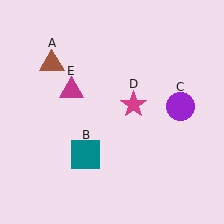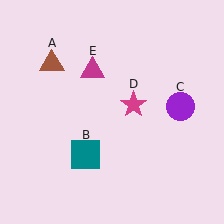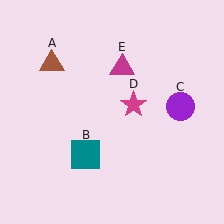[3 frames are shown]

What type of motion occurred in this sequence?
The magenta triangle (object E) rotated clockwise around the center of the scene.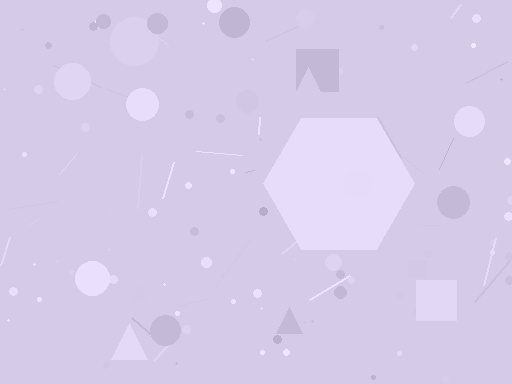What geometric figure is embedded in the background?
A hexagon is embedded in the background.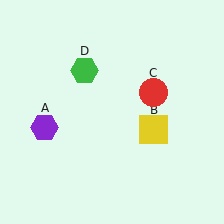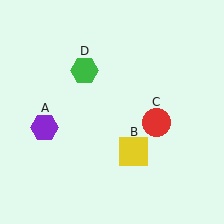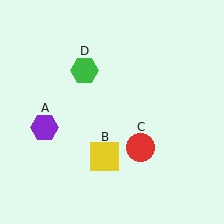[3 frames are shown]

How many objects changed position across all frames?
2 objects changed position: yellow square (object B), red circle (object C).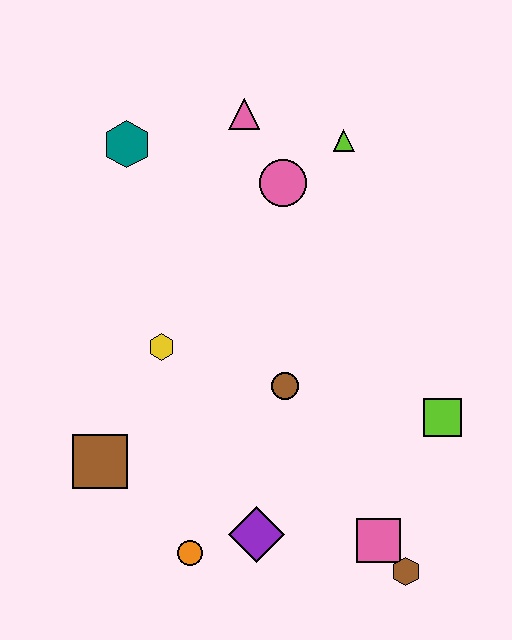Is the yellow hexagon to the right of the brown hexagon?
No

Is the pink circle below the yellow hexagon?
No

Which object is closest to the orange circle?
The purple diamond is closest to the orange circle.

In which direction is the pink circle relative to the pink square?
The pink circle is above the pink square.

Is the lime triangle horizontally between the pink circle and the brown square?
No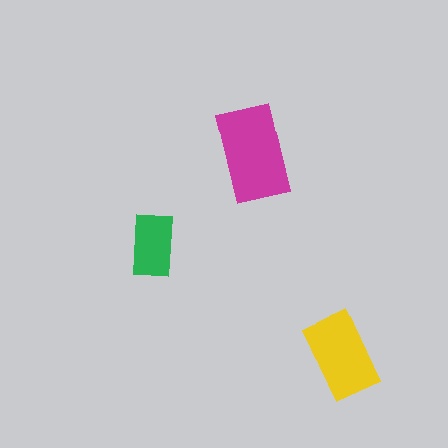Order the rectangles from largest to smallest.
the magenta one, the yellow one, the green one.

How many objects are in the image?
There are 3 objects in the image.